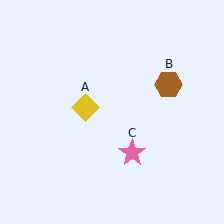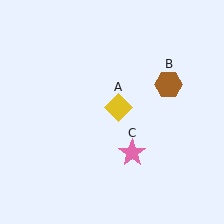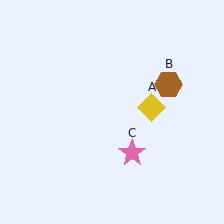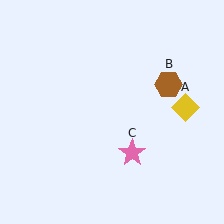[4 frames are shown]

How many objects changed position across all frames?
1 object changed position: yellow diamond (object A).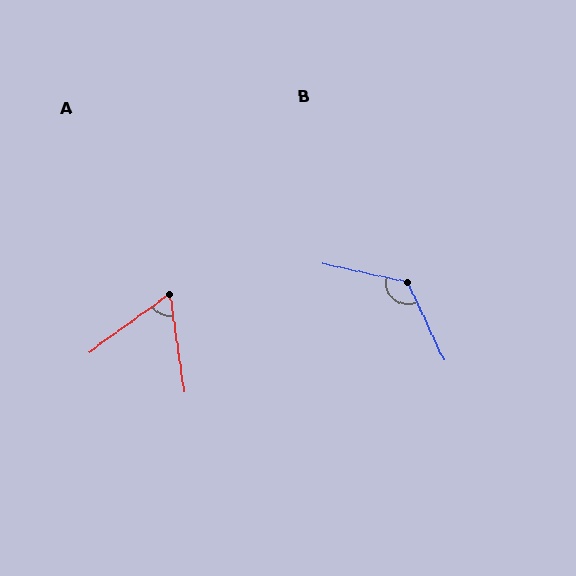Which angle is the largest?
B, at approximately 127 degrees.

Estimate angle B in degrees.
Approximately 127 degrees.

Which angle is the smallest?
A, at approximately 63 degrees.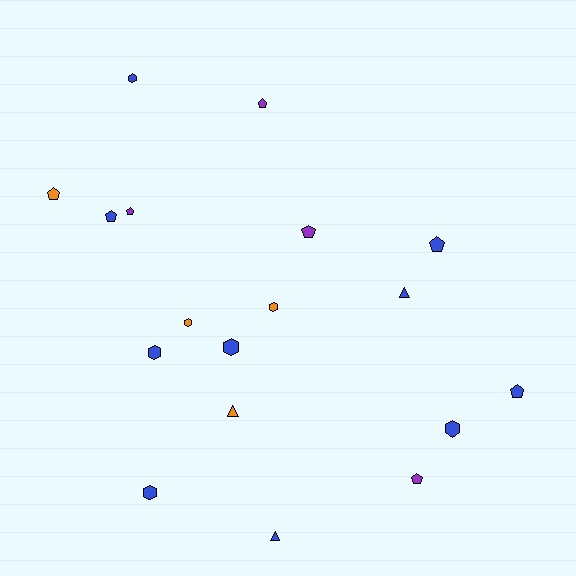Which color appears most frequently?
Blue, with 10 objects.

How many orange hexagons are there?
There are 2 orange hexagons.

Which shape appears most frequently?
Pentagon, with 8 objects.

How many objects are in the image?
There are 18 objects.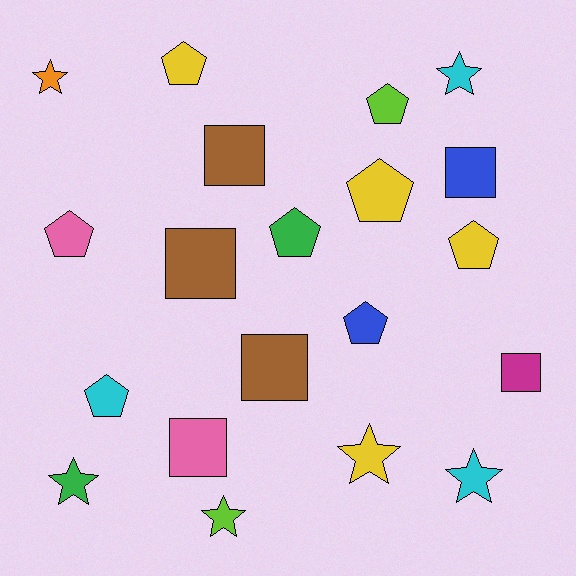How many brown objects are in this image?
There are 3 brown objects.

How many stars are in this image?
There are 6 stars.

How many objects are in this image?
There are 20 objects.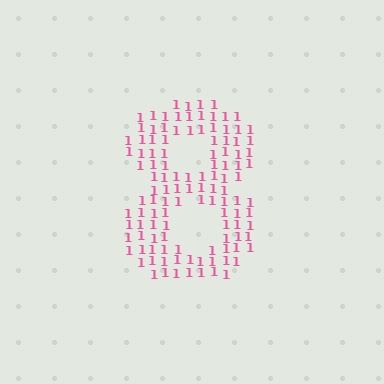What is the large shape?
The large shape is the digit 8.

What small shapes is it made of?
It is made of small digit 1's.